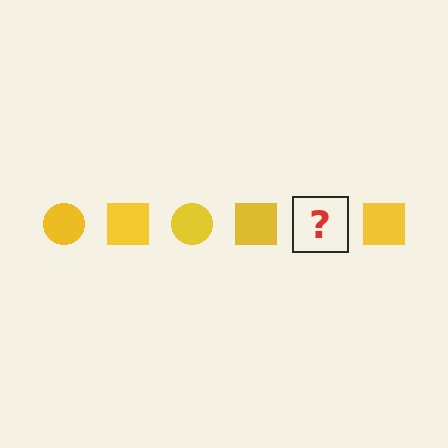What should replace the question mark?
The question mark should be replaced with a yellow circle.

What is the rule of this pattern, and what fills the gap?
The rule is that the pattern cycles through circle, square shapes in yellow. The gap should be filled with a yellow circle.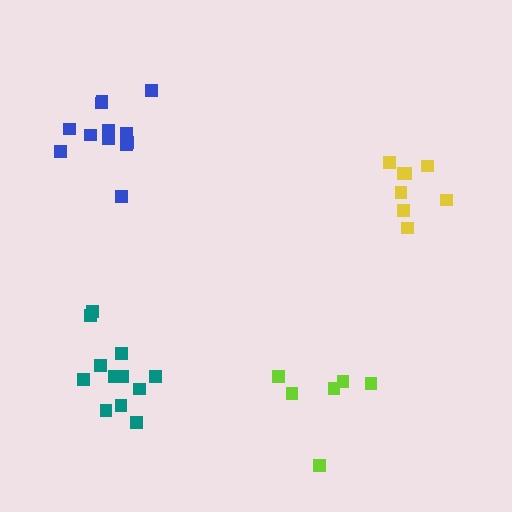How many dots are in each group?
Group 1: 6 dots, Group 2: 12 dots, Group 3: 8 dots, Group 4: 12 dots (38 total).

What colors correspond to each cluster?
The clusters are colored: lime, blue, yellow, teal.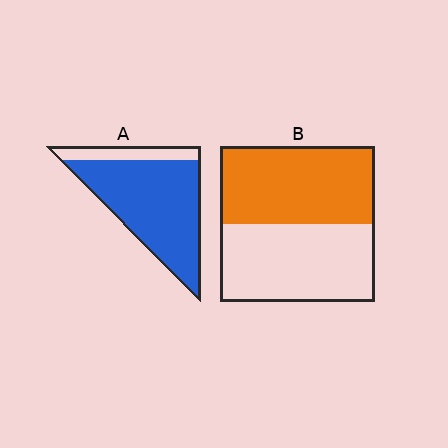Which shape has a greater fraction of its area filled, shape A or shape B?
Shape A.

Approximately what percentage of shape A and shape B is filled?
A is approximately 85% and B is approximately 50%.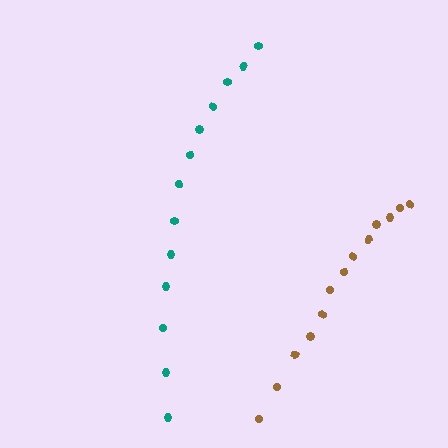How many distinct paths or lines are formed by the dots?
There are 2 distinct paths.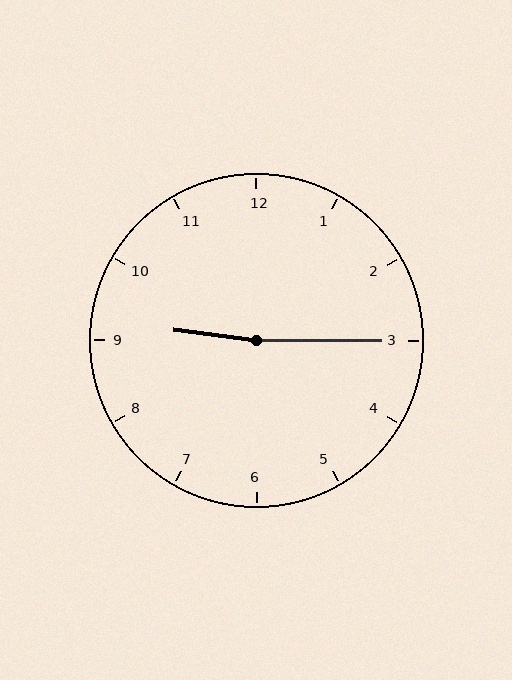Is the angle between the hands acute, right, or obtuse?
It is obtuse.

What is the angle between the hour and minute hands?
Approximately 172 degrees.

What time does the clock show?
9:15.